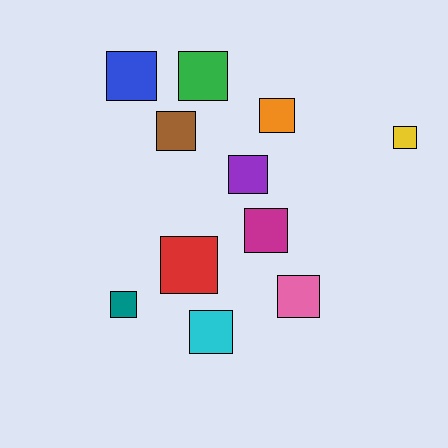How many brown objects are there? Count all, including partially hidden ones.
There is 1 brown object.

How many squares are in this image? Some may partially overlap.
There are 11 squares.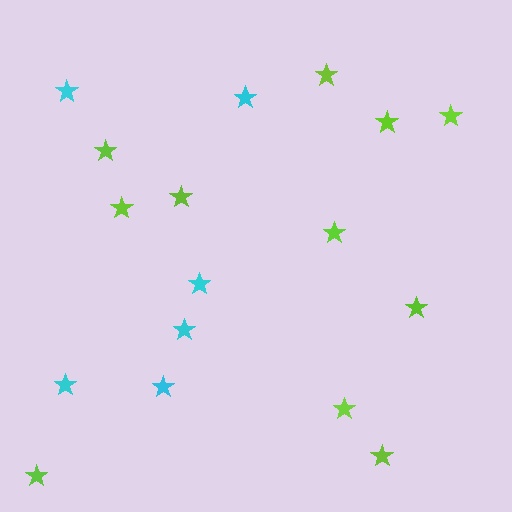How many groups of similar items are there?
There are 2 groups: one group of lime stars (11) and one group of cyan stars (6).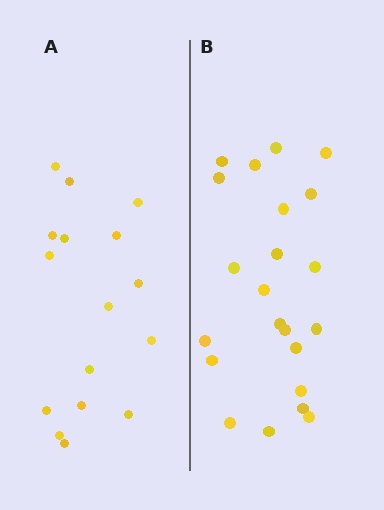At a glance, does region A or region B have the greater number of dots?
Region B (the right region) has more dots.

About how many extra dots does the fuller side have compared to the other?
Region B has about 6 more dots than region A.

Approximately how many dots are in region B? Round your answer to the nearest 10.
About 20 dots. (The exact count is 22, which rounds to 20.)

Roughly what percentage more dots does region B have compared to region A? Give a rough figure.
About 40% more.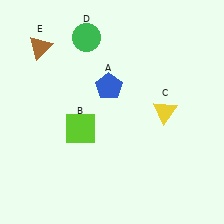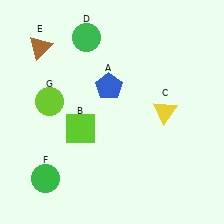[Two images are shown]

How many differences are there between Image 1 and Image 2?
There are 2 differences between the two images.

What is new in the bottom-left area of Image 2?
A green circle (F) was added in the bottom-left area of Image 2.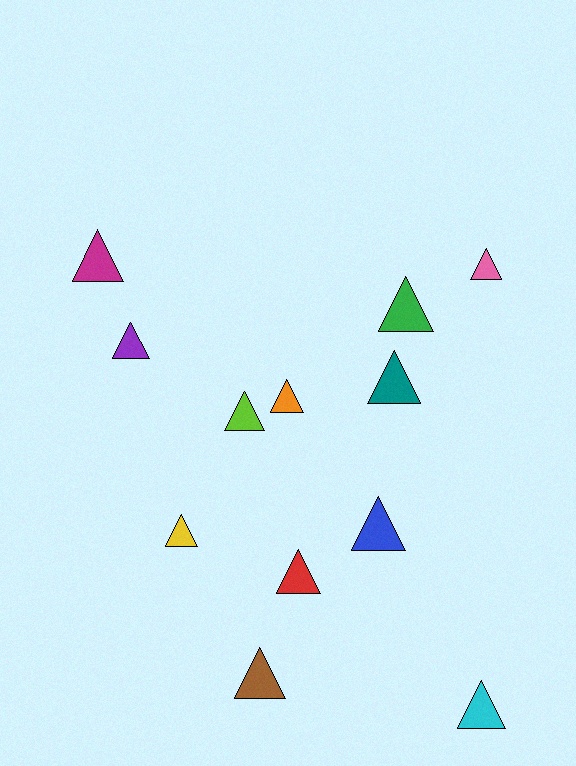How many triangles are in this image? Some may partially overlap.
There are 12 triangles.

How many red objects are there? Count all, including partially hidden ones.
There is 1 red object.